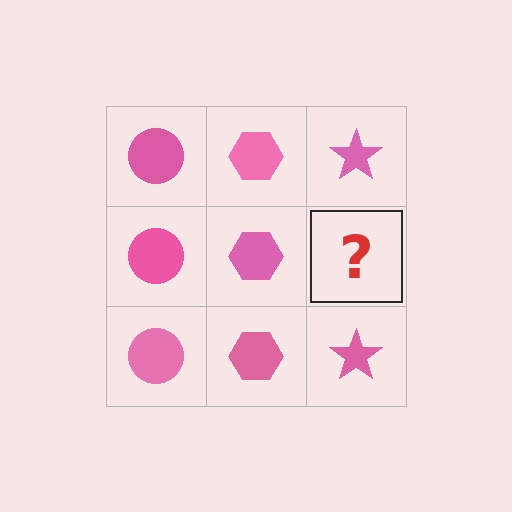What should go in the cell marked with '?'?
The missing cell should contain a pink star.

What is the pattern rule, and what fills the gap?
The rule is that each column has a consistent shape. The gap should be filled with a pink star.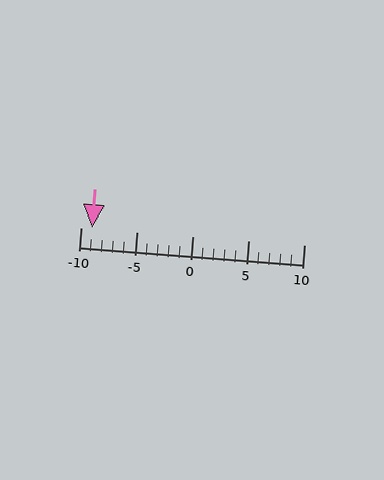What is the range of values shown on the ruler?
The ruler shows values from -10 to 10.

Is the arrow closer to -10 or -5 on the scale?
The arrow is closer to -10.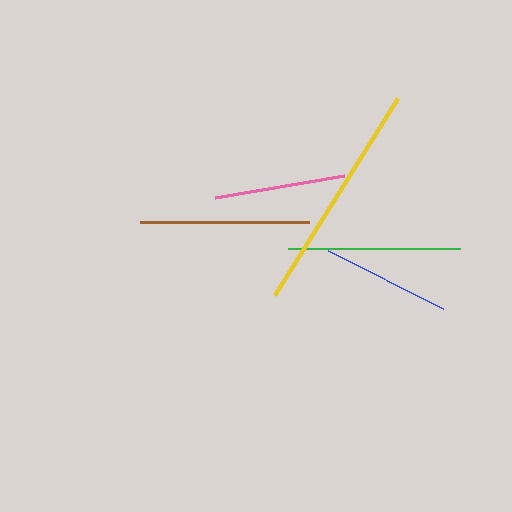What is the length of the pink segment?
The pink segment is approximately 131 pixels long.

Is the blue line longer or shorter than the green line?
The green line is longer than the blue line.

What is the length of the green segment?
The green segment is approximately 172 pixels long.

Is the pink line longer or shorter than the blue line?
The pink line is longer than the blue line.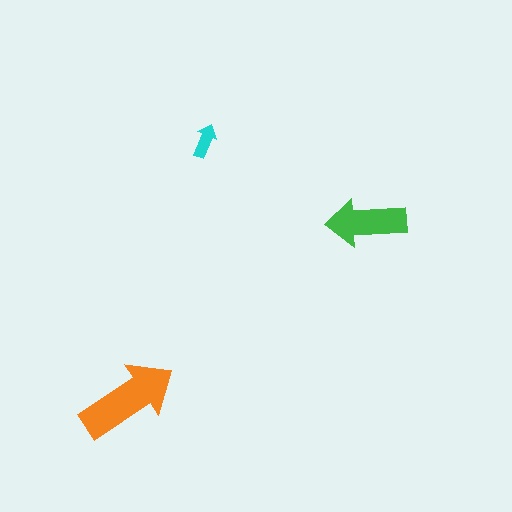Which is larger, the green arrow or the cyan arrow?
The green one.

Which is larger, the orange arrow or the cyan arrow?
The orange one.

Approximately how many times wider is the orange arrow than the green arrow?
About 1.5 times wider.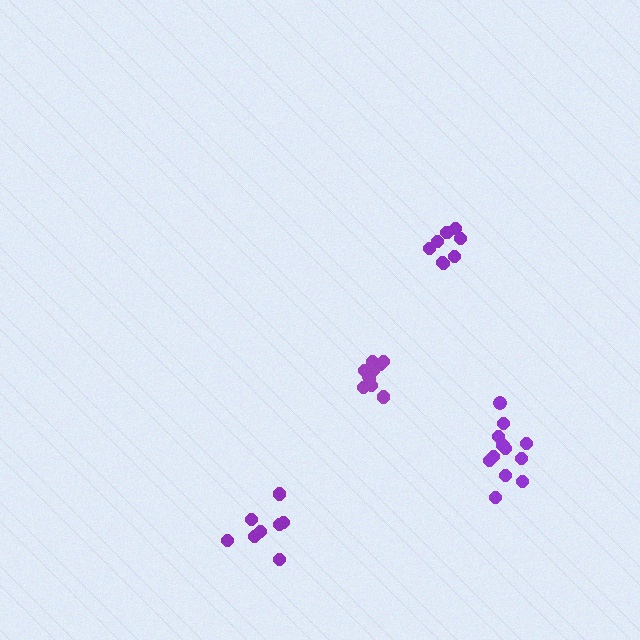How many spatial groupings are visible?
There are 4 spatial groupings.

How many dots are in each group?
Group 1: 12 dots, Group 2: 8 dots, Group 3: 11 dots, Group 4: 8 dots (39 total).